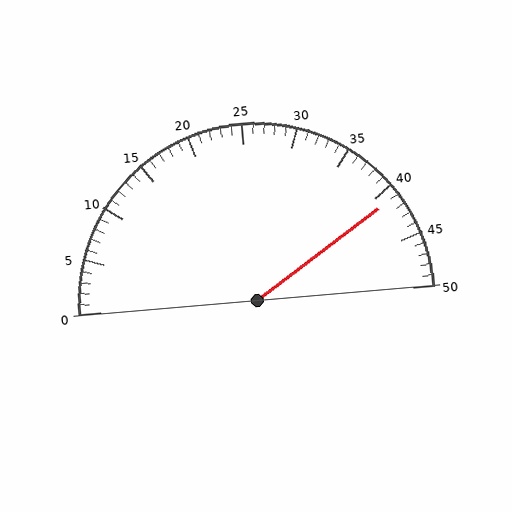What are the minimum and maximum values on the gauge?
The gauge ranges from 0 to 50.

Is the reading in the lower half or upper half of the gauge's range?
The reading is in the upper half of the range (0 to 50).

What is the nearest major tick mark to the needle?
The nearest major tick mark is 40.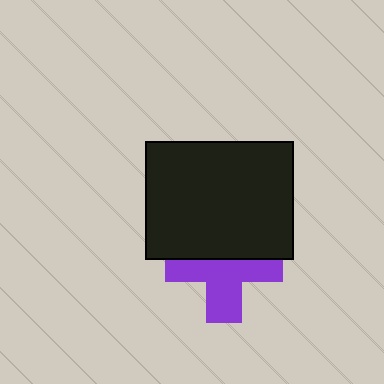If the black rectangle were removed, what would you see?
You would see the complete purple cross.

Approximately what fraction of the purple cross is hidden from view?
Roughly 43% of the purple cross is hidden behind the black rectangle.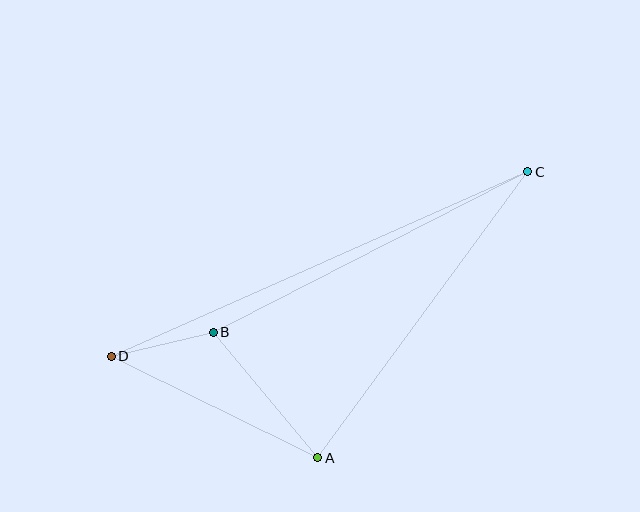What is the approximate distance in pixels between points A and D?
The distance between A and D is approximately 230 pixels.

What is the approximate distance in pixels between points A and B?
The distance between A and B is approximately 163 pixels.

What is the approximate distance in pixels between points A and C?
The distance between A and C is approximately 355 pixels.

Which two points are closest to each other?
Points B and D are closest to each other.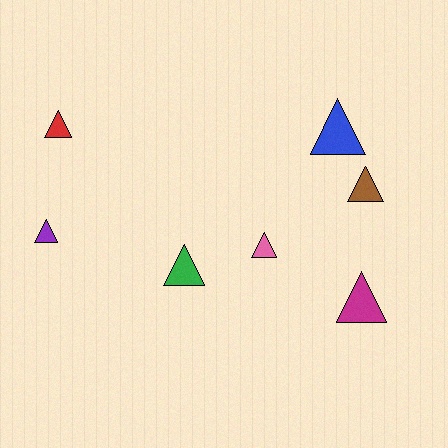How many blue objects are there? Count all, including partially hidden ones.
There is 1 blue object.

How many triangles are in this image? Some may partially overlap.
There are 7 triangles.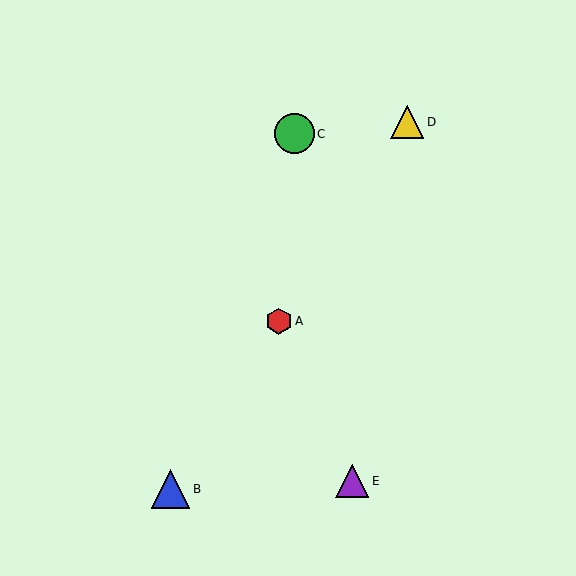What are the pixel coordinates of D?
Object D is at (407, 122).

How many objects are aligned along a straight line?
3 objects (A, B, D) are aligned along a straight line.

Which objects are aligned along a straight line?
Objects A, B, D are aligned along a straight line.